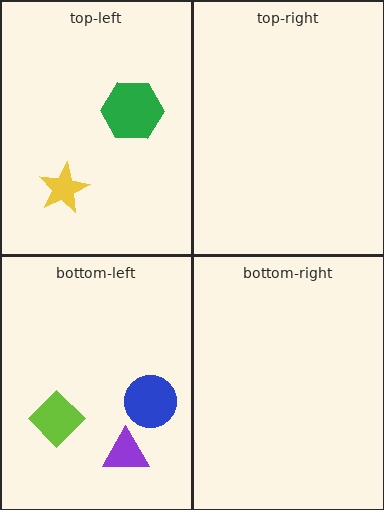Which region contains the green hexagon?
The top-left region.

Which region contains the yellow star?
The top-left region.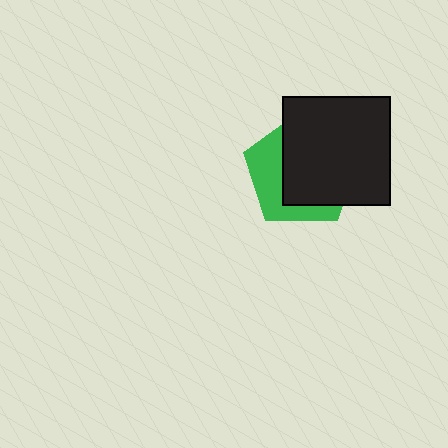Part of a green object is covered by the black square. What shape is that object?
It is a pentagon.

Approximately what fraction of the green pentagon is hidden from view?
Roughly 63% of the green pentagon is hidden behind the black square.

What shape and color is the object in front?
The object in front is a black square.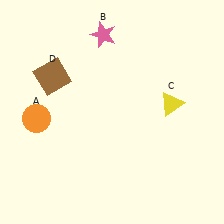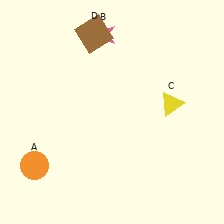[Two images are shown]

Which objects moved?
The objects that moved are: the orange circle (A), the brown square (D).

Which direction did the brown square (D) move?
The brown square (D) moved up.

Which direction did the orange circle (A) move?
The orange circle (A) moved down.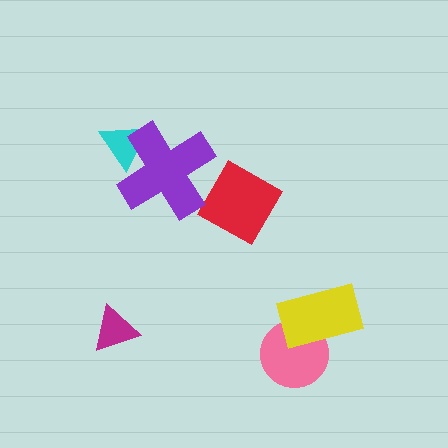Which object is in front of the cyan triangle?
The purple cross is in front of the cyan triangle.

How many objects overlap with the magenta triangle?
0 objects overlap with the magenta triangle.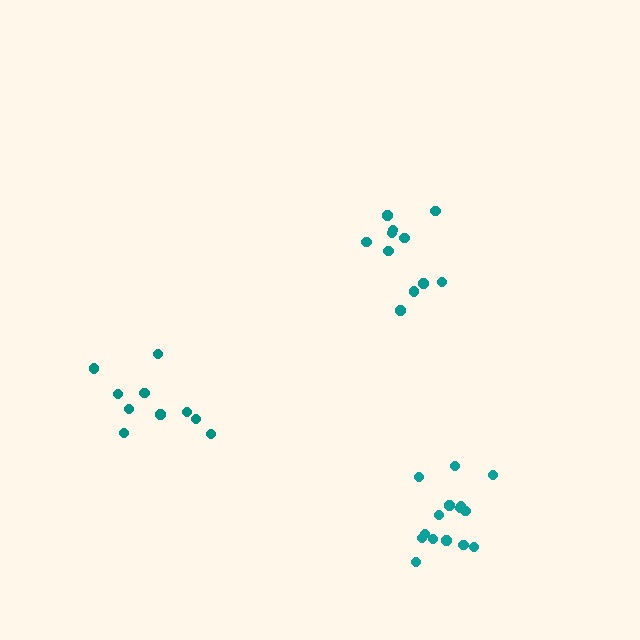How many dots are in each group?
Group 1: 11 dots, Group 2: 15 dots, Group 3: 10 dots (36 total).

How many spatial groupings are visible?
There are 3 spatial groupings.